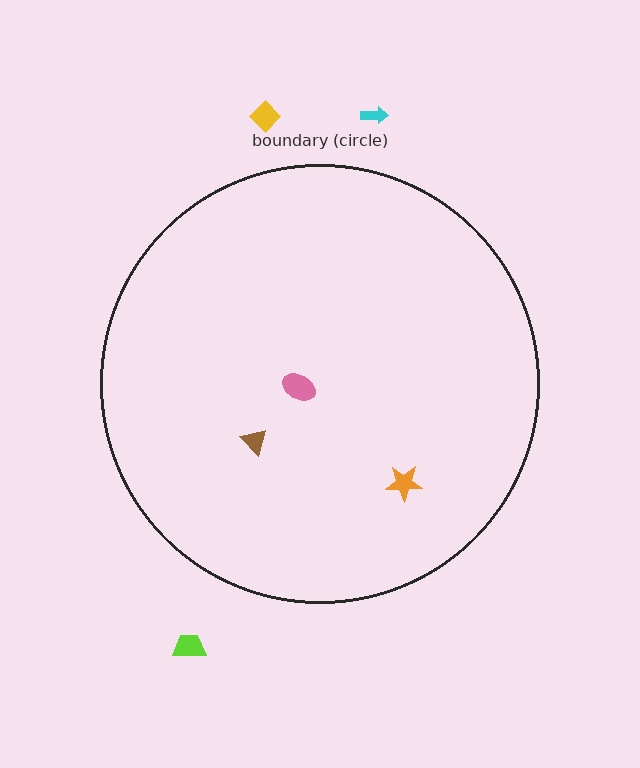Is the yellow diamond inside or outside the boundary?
Outside.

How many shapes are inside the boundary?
3 inside, 3 outside.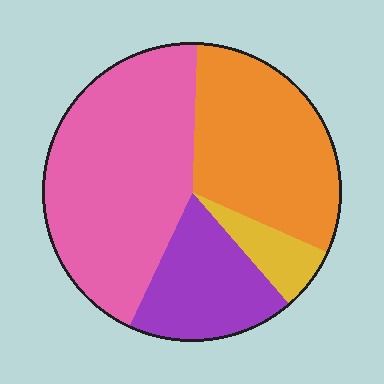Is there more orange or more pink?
Pink.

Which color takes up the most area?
Pink, at roughly 45%.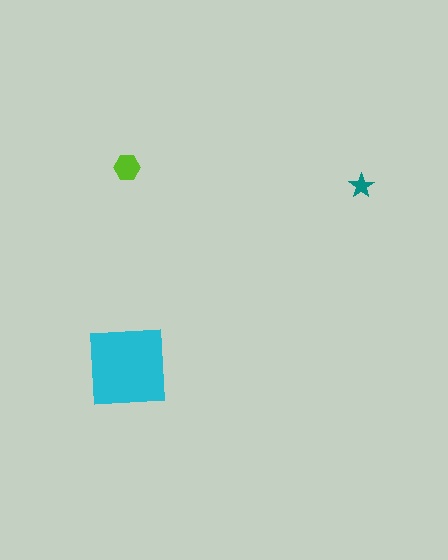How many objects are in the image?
There are 3 objects in the image.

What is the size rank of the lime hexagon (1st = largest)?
2nd.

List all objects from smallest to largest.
The teal star, the lime hexagon, the cyan square.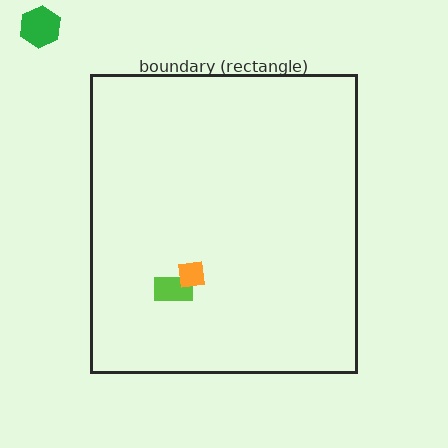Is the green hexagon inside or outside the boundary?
Outside.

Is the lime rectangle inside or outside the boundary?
Inside.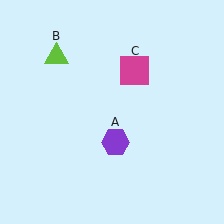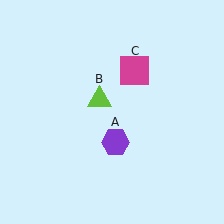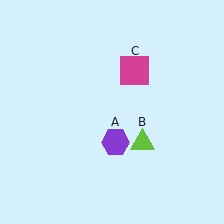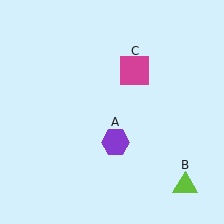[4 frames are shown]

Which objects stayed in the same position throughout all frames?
Purple hexagon (object A) and magenta square (object C) remained stationary.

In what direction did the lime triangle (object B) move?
The lime triangle (object B) moved down and to the right.